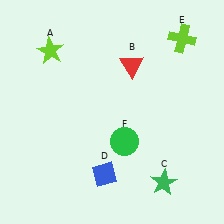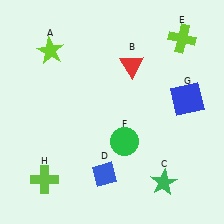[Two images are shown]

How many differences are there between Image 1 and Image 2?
There are 2 differences between the two images.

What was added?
A blue square (G), a lime cross (H) were added in Image 2.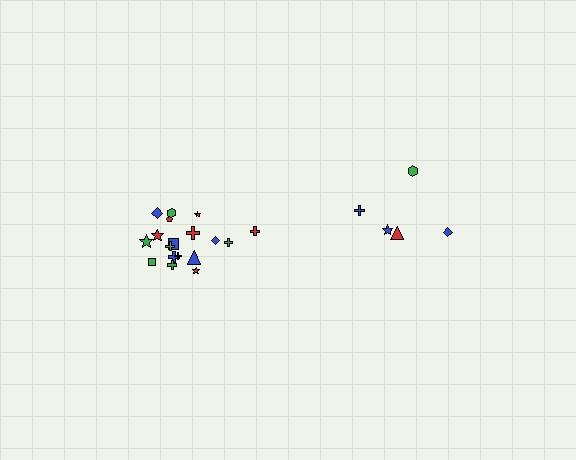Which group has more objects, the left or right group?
The left group.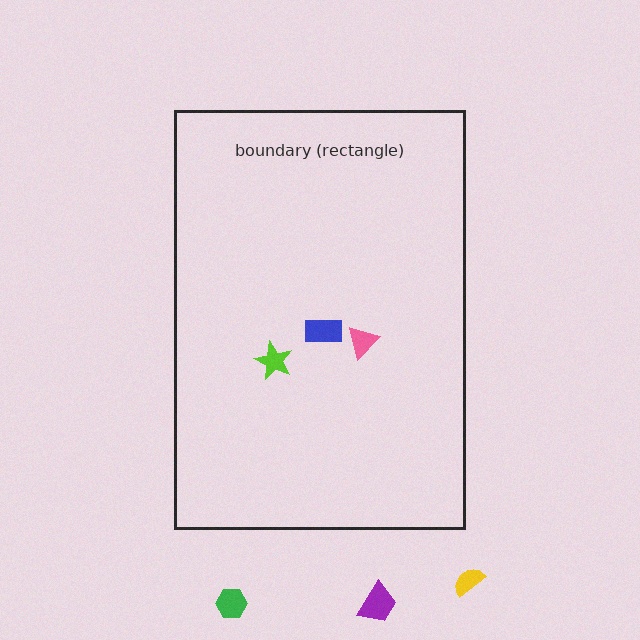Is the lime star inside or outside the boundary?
Inside.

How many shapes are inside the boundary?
3 inside, 3 outside.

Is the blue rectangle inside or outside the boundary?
Inside.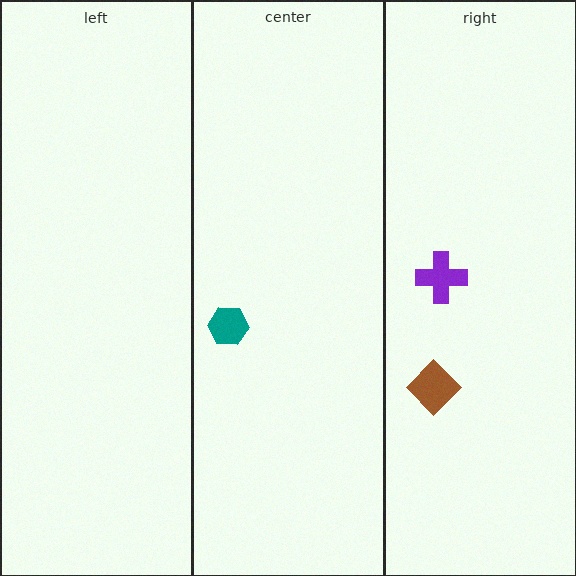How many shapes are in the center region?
1.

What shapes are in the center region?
The teal hexagon.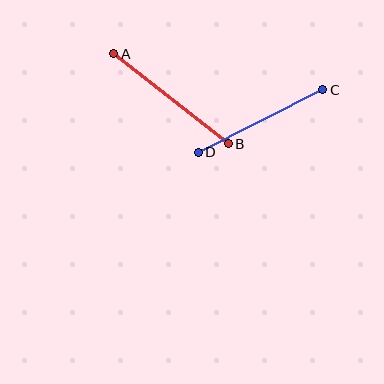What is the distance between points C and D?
The distance is approximately 139 pixels.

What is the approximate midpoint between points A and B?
The midpoint is at approximately (171, 99) pixels.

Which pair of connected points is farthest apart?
Points A and B are farthest apart.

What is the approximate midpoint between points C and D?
The midpoint is at approximately (260, 121) pixels.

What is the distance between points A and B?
The distance is approximately 146 pixels.